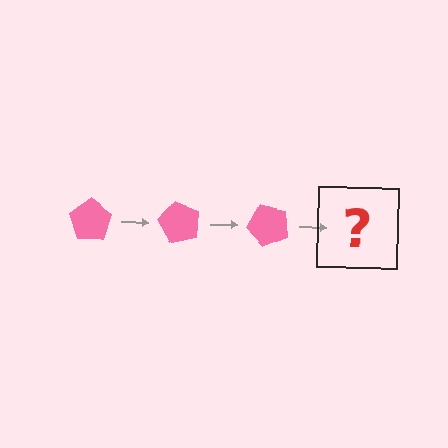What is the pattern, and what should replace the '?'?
The pattern is that the pentagon rotates 60 degrees each step. The '?' should be a pink pentagon rotated 180 degrees.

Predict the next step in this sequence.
The next step is a pink pentagon rotated 180 degrees.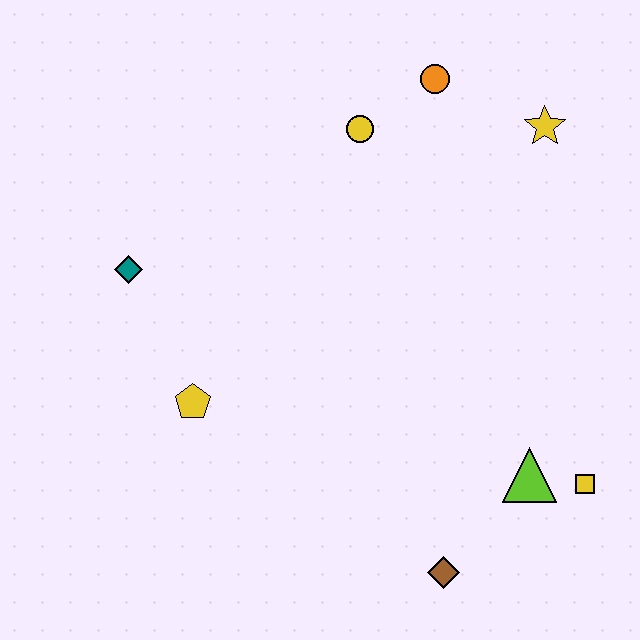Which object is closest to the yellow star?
The orange circle is closest to the yellow star.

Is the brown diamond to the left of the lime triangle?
Yes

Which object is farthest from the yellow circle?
The brown diamond is farthest from the yellow circle.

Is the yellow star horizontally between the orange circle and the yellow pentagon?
No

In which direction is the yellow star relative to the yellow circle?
The yellow star is to the right of the yellow circle.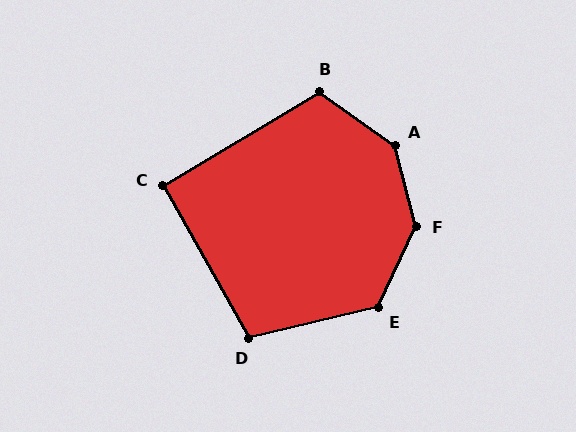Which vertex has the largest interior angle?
F, at approximately 141 degrees.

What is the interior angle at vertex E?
Approximately 128 degrees (obtuse).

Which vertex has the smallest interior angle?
C, at approximately 92 degrees.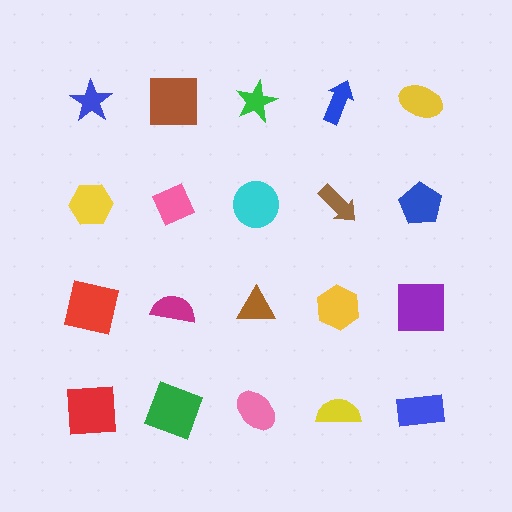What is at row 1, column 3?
A green star.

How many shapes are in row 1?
5 shapes.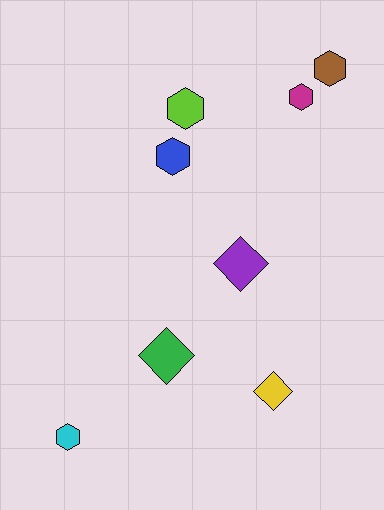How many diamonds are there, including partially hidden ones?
There are 3 diamonds.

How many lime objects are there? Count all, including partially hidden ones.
There is 1 lime object.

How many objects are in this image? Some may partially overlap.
There are 8 objects.